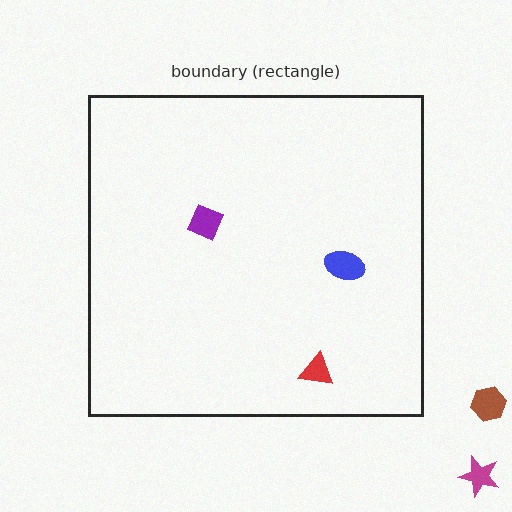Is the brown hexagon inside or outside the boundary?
Outside.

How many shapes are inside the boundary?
3 inside, 2 outside.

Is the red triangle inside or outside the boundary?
Inside.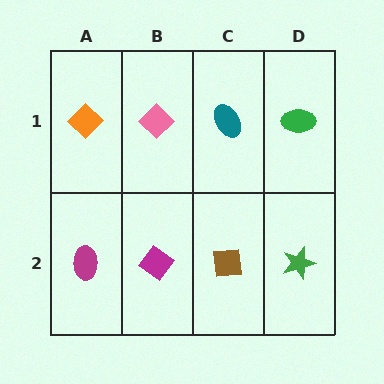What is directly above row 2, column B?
A pink diamond.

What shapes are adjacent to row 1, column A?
A magenta ellipse (row 2, column A), a pink diamond (row 1, column B).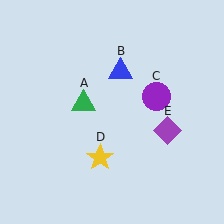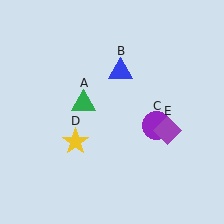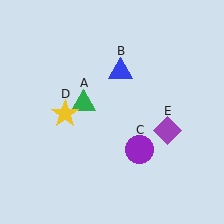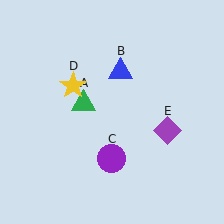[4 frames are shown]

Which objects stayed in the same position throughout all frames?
Green triangle (object A) and blue triangle (object B) and purple diamond (object E) remained stationary.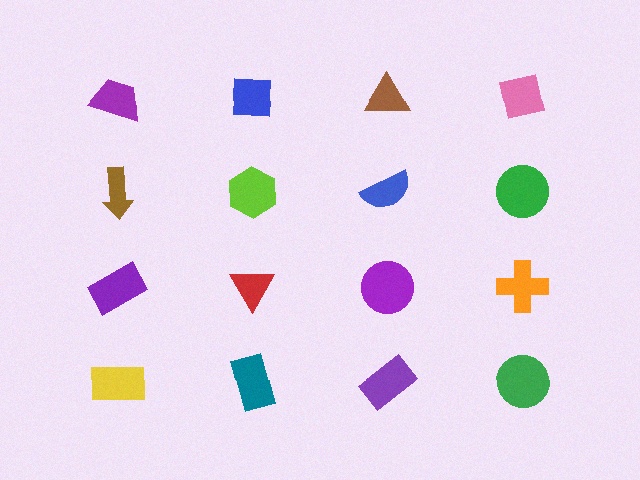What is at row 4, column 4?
A green circle.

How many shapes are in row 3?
4 shapes.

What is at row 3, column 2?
A red triangle.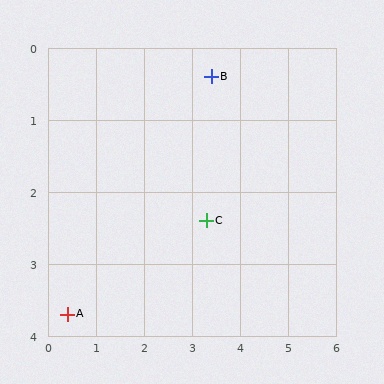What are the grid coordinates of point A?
Point A is at approximately (0.4, 3.7).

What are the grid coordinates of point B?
Point B is at approximately (3.4, 0.4).